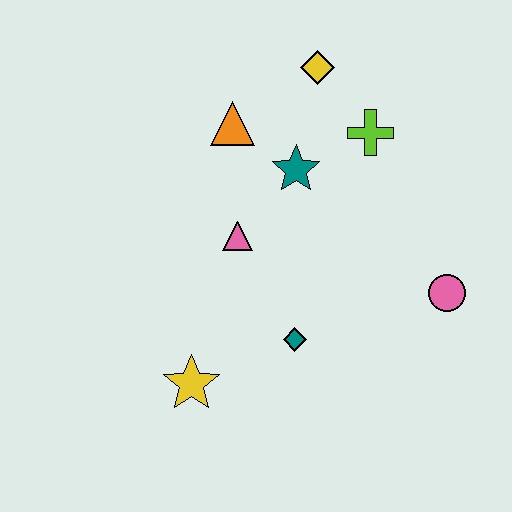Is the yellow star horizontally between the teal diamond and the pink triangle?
No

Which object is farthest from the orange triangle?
The pink circle is farthest from the orange triangle.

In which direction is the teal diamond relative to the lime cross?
The teal diamond is below the lime cross.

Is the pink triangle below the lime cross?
Yes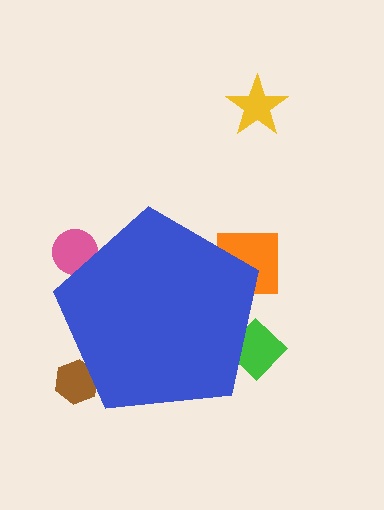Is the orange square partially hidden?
Yes, the orange square is partially hidden behind the blue pentagon.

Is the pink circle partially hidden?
Yes, the pink circle is partially hidden behind the blue pentagon.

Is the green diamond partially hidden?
Yes, the green diamond is partially hidden behind the blue pentagon.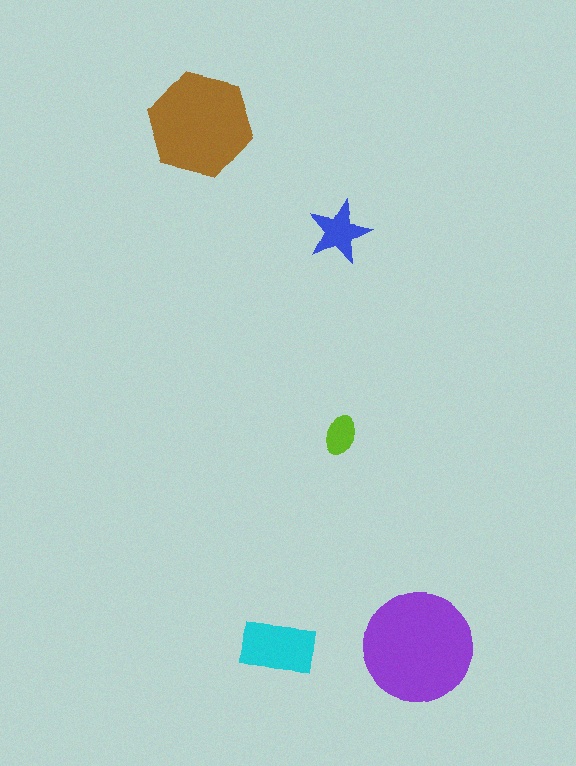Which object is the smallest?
The lime ellipse.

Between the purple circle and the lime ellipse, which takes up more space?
The purple circle.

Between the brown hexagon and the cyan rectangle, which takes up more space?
The brown hexagon.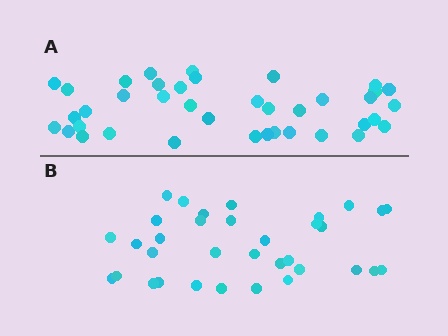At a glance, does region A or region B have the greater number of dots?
Region A (the top region) has more dots.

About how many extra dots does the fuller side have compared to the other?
Region A has about 5 more dots than region B.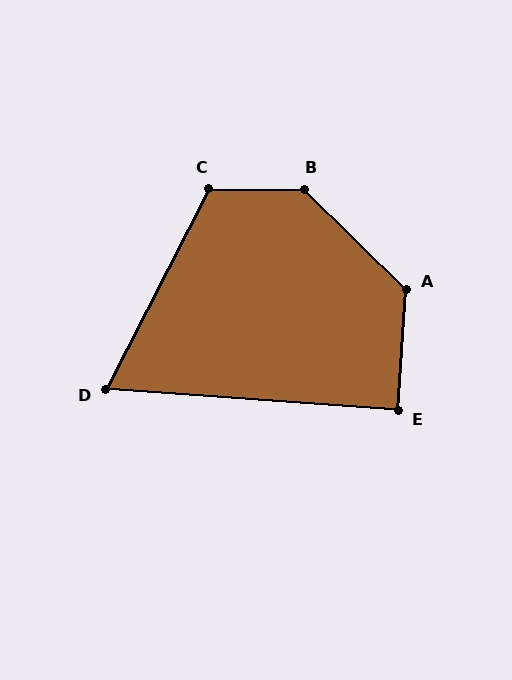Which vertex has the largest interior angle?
B, at approximately 136 degrees.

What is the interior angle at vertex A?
Approximately 131 degrees (obtuse).